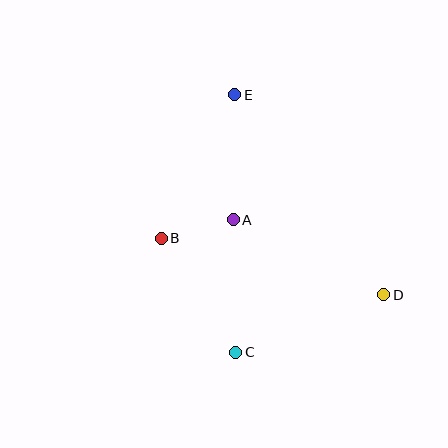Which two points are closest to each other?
Points A and B are closest to each other.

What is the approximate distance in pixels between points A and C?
The distance between A and C is approximately 132 pixels.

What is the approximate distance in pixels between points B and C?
The distance between B and C is approximately 136 pixels.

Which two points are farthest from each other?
Points C and E are farthest from each other.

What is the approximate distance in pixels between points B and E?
The distance between B and E is approximately 161 pixels.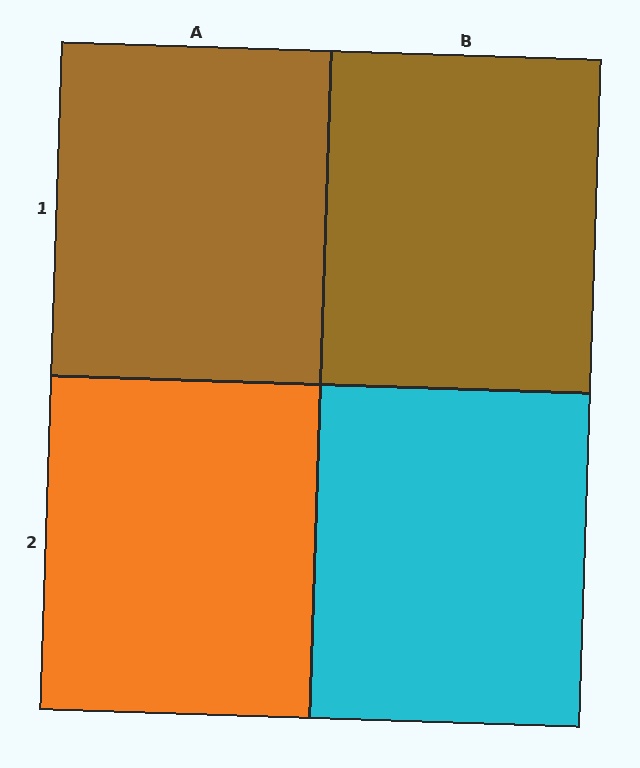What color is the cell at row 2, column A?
Orange.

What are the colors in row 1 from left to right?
Brown, brown.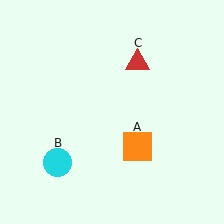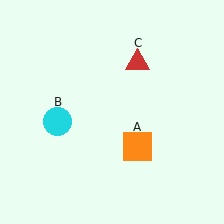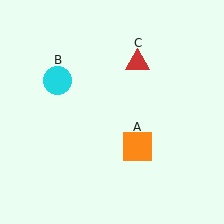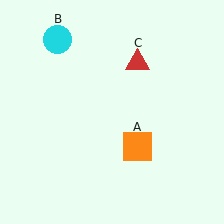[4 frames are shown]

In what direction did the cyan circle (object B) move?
The cyan circle (object B) moved up.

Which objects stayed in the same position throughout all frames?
Orange square (object A) and red triangle (object C) remained stationary.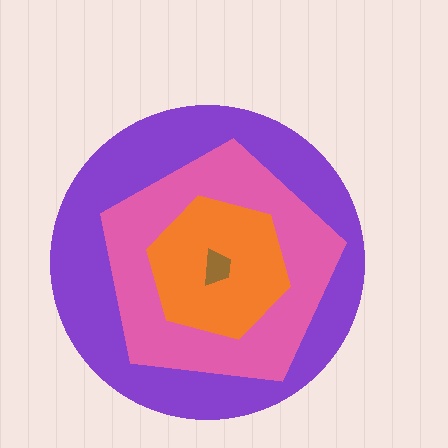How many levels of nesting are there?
4.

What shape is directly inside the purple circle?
The pink pentagon.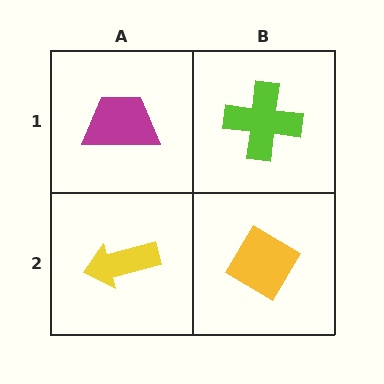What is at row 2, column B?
A yellow diamond.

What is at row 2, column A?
A yellow arrow.